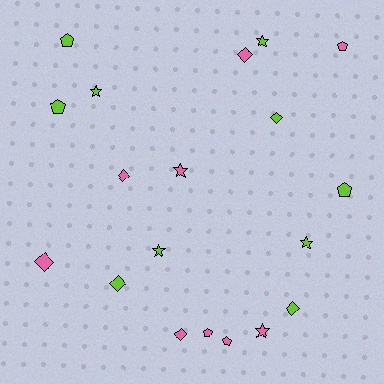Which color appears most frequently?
Lime, with 10 objects.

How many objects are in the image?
There are 19 objects.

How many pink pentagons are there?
There are 3 pink pentagons.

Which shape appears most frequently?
Diamond, with 7 objects.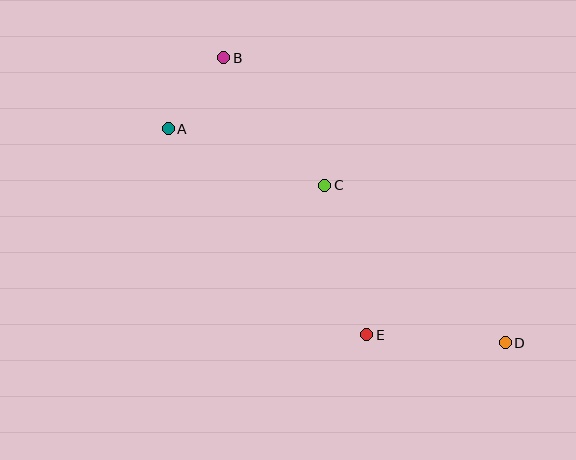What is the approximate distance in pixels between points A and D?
The distance between A and D is approximately 399 pixels.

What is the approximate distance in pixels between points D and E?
The distance between D and E is approximately 138 pixels.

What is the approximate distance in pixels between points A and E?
The distance between A and E is approximately 286 pixels.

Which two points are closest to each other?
Points A and B are closest to each other.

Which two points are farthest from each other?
Points B and D are farthest from each other.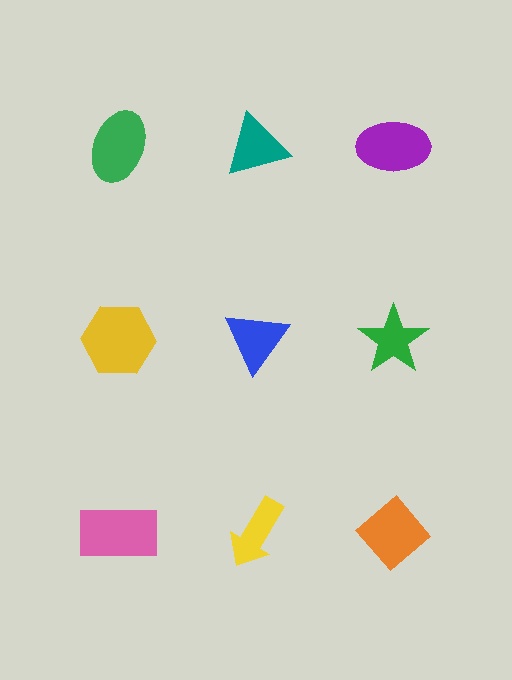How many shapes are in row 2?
3 shapes.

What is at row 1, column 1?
A green ellipse.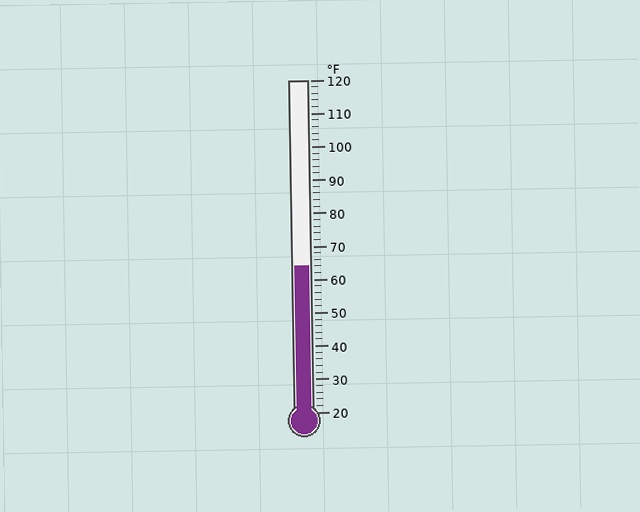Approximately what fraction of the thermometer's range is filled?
The thermometer is filled to approximately 45% of its range.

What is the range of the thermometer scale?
The thermometer scale ranges from 20°F to 120°F.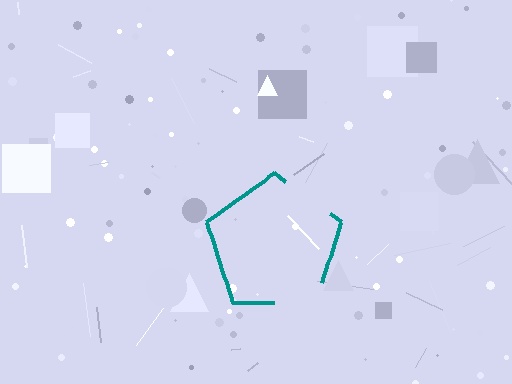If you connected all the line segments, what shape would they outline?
They would outline a pentagon.